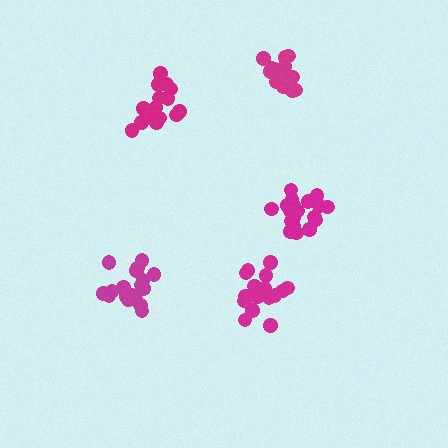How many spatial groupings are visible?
There are 5 spatial groupings.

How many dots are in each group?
Group 1: 20 dots, Group 2: 18 dots, Group 3: 15 dots, Group 4: 20 dots, Group 5: 15 dots (88 total).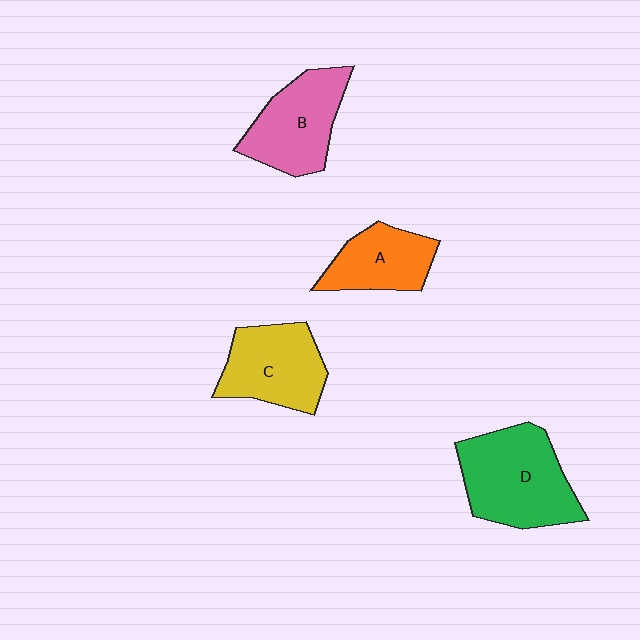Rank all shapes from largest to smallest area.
From largest to smallest: D (green), B (pink), C (yellow), A (orange).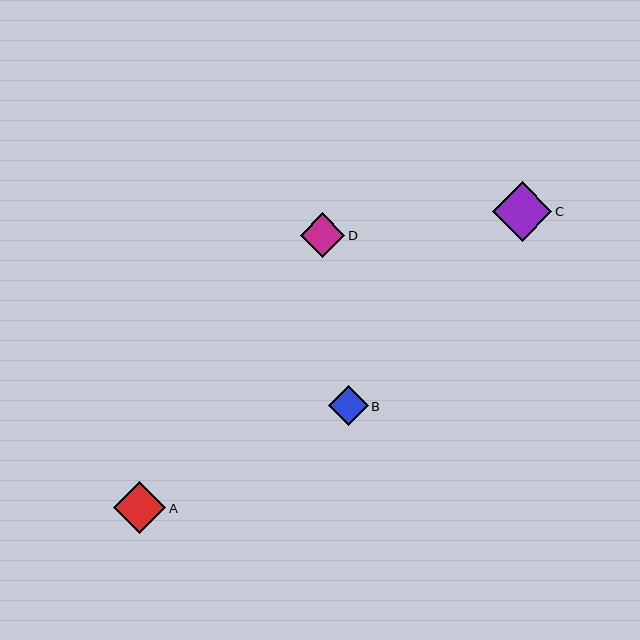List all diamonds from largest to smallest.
From largest to smallest: C, A, D, B.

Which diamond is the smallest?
Diamond B is the smallest with a size of approximately 40 pixels.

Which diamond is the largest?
Diamond C is the largest with a size of approximately 59 pixels.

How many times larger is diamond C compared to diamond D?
Diamond C is approximately 1.3 times the size of diamond D.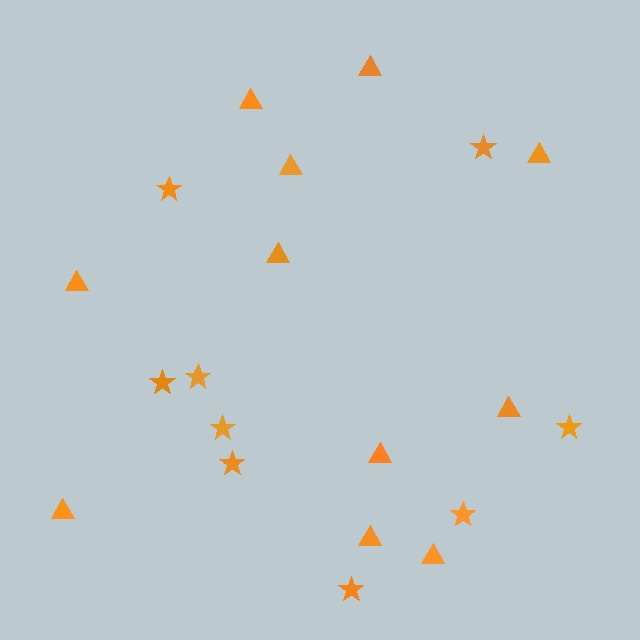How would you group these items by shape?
There are 2 groups: one group of triangles (11) and one group of stars (9).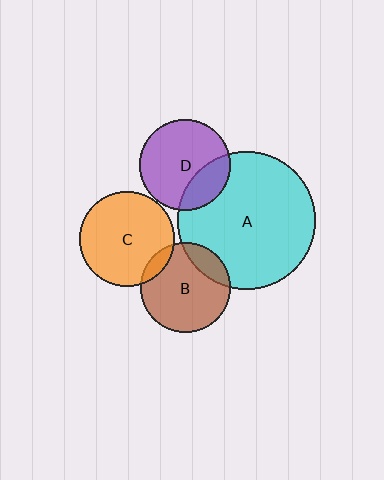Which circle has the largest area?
Circle A (cyan).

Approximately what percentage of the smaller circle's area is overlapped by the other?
Approximately 10%.